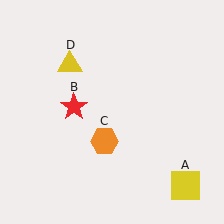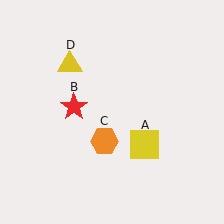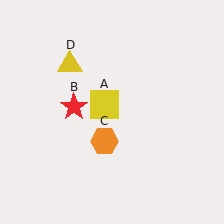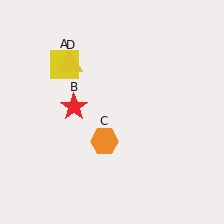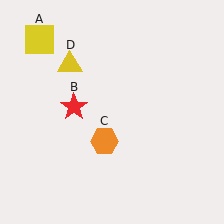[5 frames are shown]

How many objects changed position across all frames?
1 object changed position: yellow square (object A).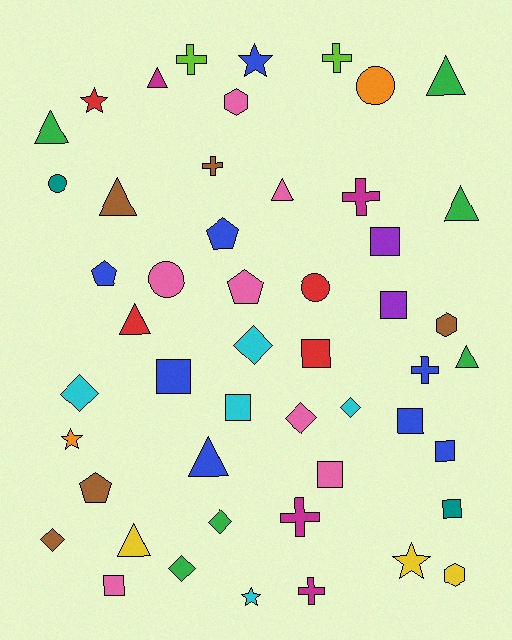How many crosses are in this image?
There are 7 crosses.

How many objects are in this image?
There are 50 objects.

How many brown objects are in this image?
There are 5 brown objects.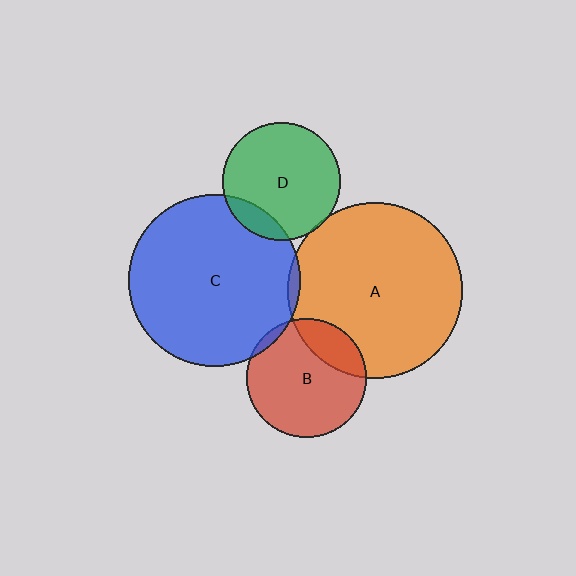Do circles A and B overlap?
Yes.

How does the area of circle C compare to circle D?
Approximately 2.1 times.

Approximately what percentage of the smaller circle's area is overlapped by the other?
Approximately 20%.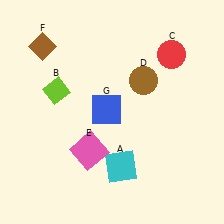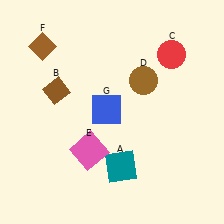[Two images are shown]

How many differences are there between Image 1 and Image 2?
There are 2 differences between the two images.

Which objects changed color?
A changed from cyan to teal. B changed from lime to brown.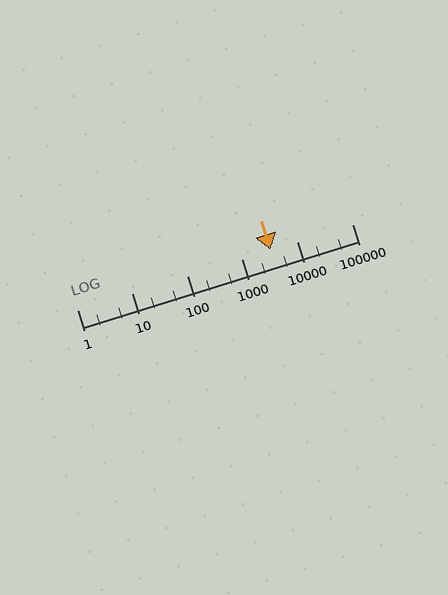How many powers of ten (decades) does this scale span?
The scale spans 5 decades, from 1 to 100000.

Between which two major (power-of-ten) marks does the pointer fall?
The pointer is between 1000 and 10000.